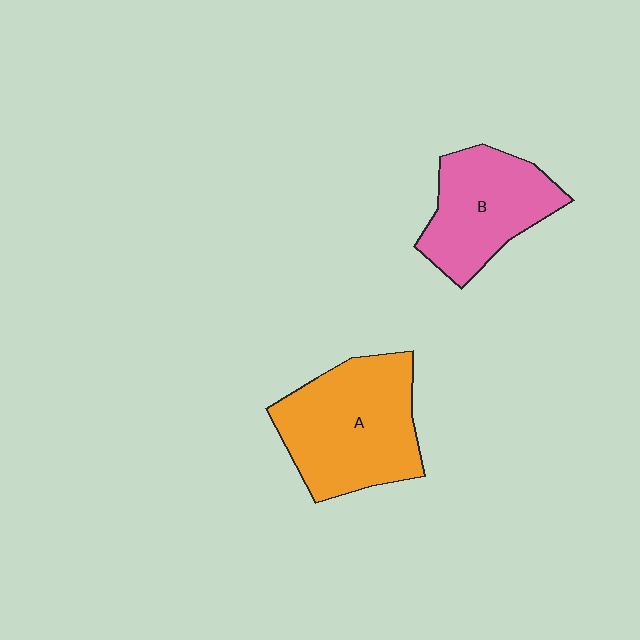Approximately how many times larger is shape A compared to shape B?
Approximately 1.3 times.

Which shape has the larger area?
Shape A (orange).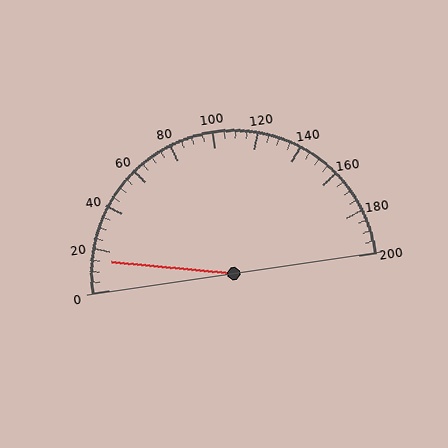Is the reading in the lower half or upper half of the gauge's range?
The reading is in the lower half of the range (0 to 200).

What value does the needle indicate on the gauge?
The needle indicates approximately 15.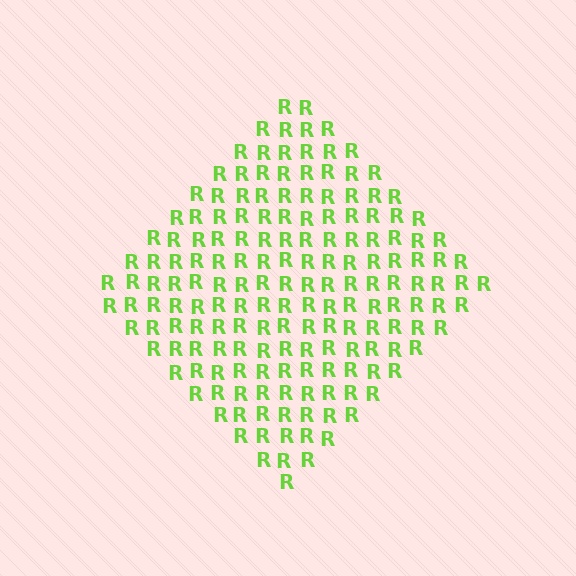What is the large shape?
The large shape is a diamond.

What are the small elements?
The small elements are letter R's.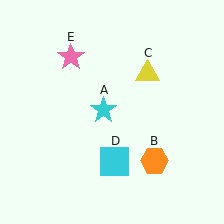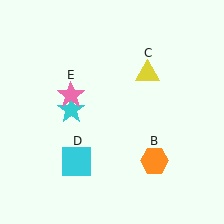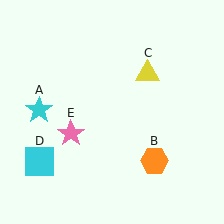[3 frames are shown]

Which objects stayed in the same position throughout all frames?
Orange hexagon (object B) and yellow triangle (object C) remained stationary.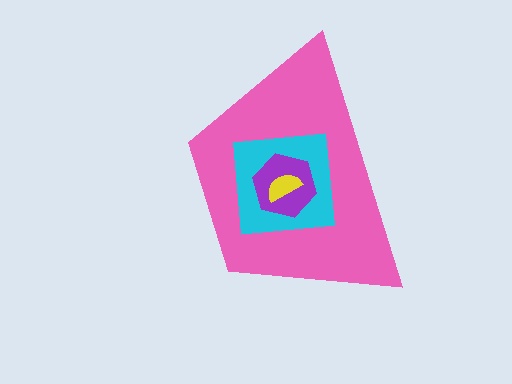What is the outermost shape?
The pink trapezoid.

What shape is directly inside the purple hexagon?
The yellow semicircle.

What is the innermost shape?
The yellow semicircle.